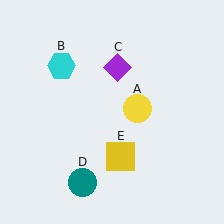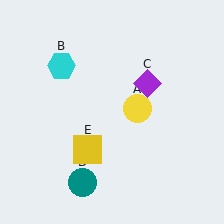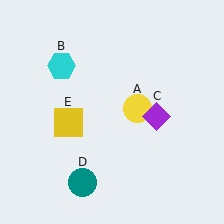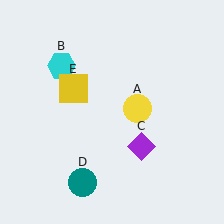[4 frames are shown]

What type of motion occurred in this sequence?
The purple diamond (object C), yellow square (object E) rotated clockwise around the center of the scene.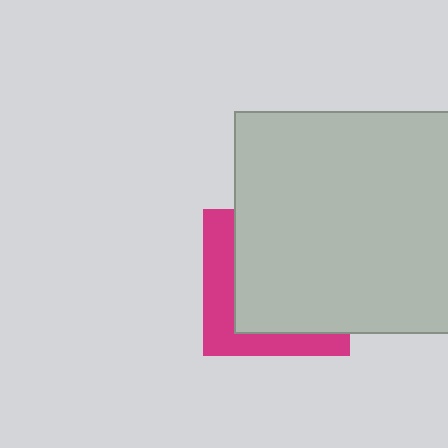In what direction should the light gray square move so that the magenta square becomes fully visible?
The light gray square should move toward the upper-right. That is the shortest direction to clear the overlap and leave the magenta square fully visible.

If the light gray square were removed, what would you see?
You would see the complete magenta square.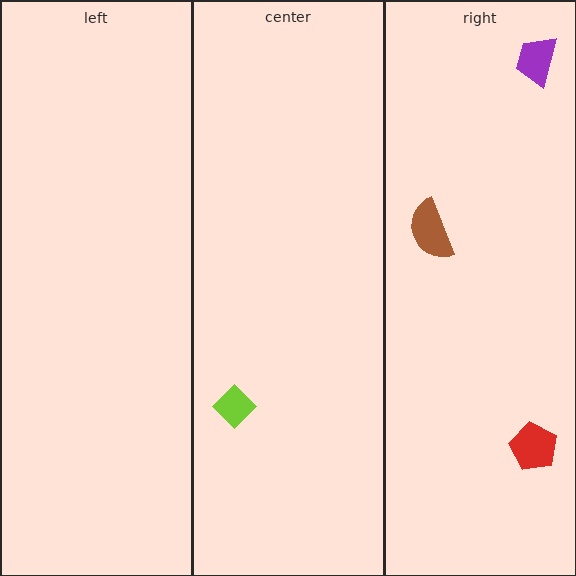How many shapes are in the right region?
3.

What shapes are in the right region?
The purple trapezoid, the brown semicircle, the red pentagon.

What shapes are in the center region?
The lime diamond.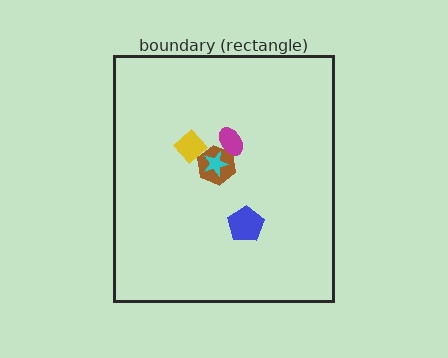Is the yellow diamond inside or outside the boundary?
Inside.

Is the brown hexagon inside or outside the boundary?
Inside.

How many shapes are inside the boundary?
5 inside, 0 outside.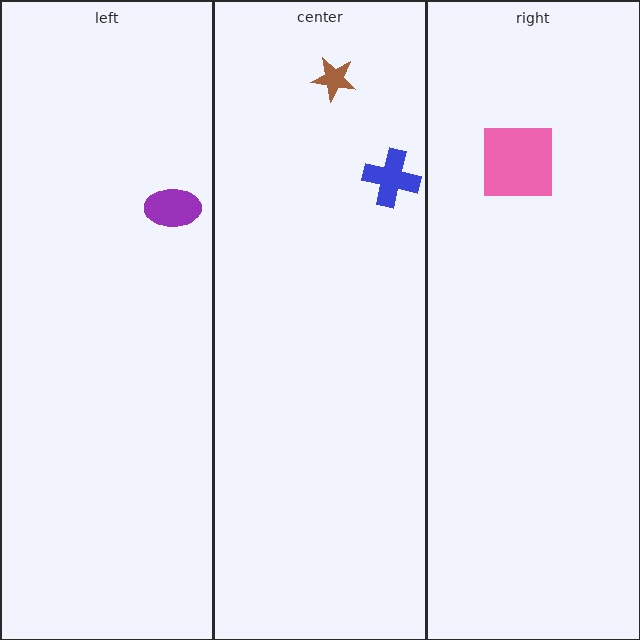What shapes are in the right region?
The pink square.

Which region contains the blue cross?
The center region.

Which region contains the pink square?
The right region.